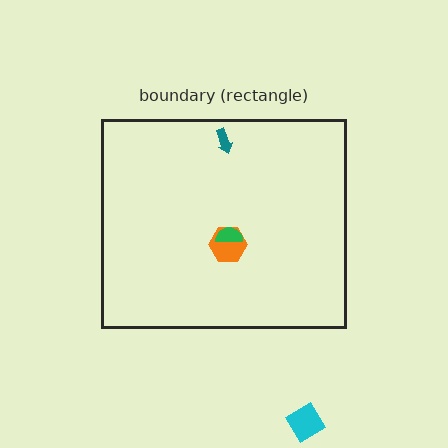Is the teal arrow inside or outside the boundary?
Inside.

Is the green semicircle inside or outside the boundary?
Inside.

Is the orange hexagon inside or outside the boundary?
Inside.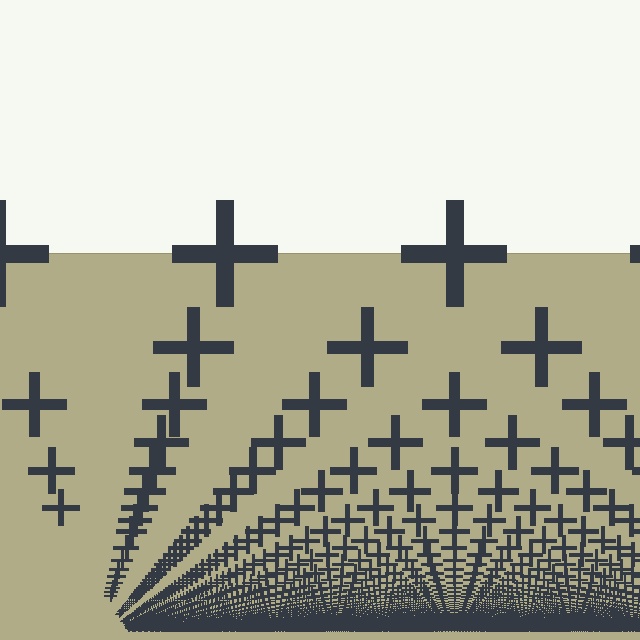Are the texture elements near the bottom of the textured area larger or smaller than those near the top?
Smaller. The gradient is inverted — elements near the bottom are smaller and denser.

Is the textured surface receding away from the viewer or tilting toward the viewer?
The surface appears to tilt toward the viewer. Texture elements get larger and sparser toward the top.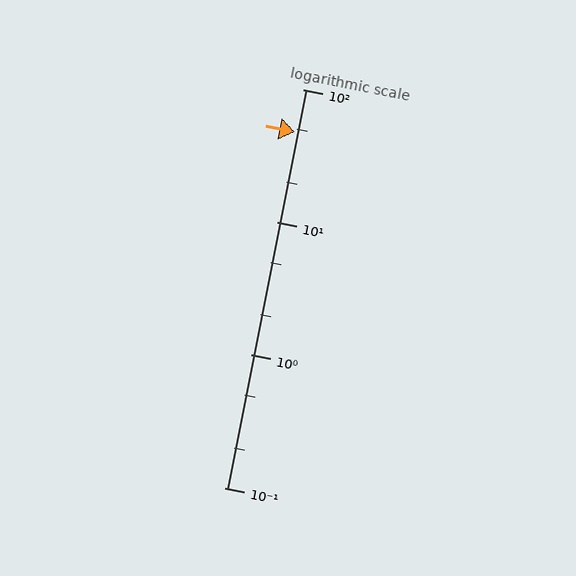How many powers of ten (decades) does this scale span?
The scale spans 3 decades, from 0.1 to 100.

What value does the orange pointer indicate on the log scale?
The pointer indicates approximately 48.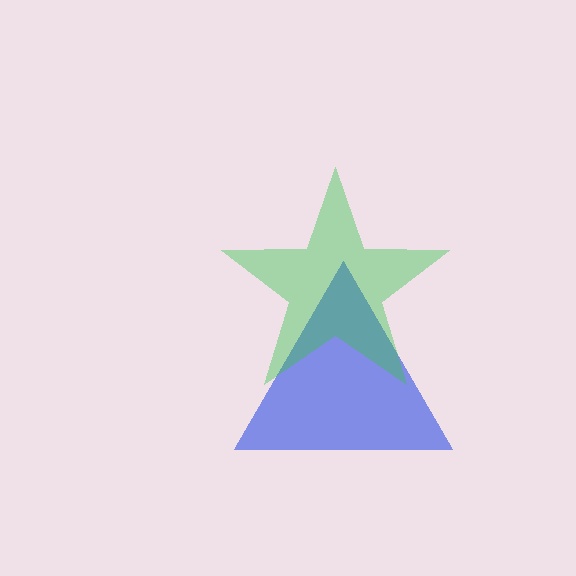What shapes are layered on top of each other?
The layered shapes are: a blue triangle, a green star.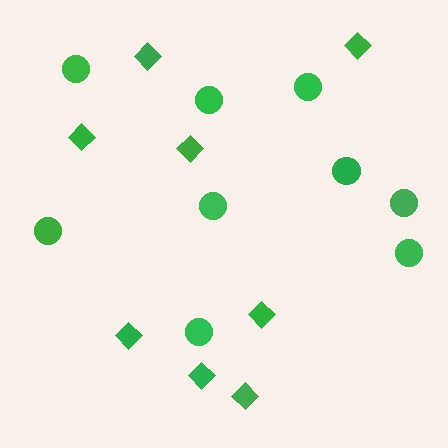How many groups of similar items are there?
There are 2 groups: one group of diamonds (8) and one group of circles (9).